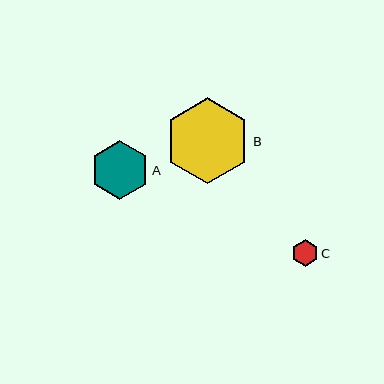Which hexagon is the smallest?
Hexagon C is the smallest with a size of approximately 26 pixels.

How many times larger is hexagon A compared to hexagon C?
Hexagon A is approximately 2.2 times the size of hexagon C.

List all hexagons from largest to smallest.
From largest to smallest: B, A, C.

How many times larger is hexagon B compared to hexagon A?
Hexagon B is approximately 1.5 times the size of hexagon A.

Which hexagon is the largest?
Hexagon B is the largest with a size of approximately 86 pixels.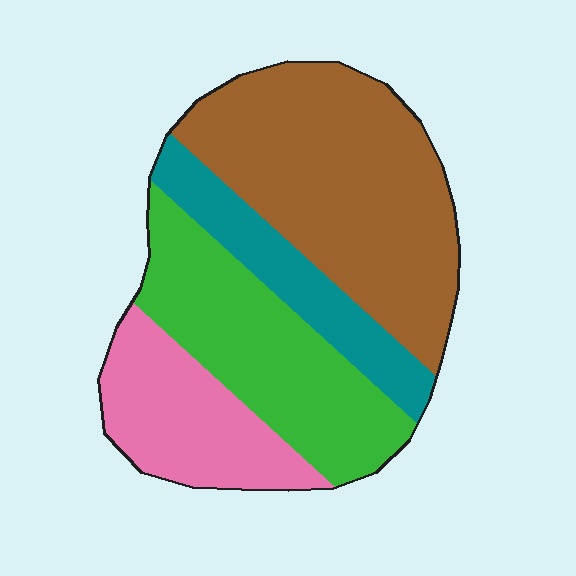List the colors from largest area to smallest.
From largest to smallest: brown, green, pink, teal.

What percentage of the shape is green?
Green takes up between a sixth and a third of the shape.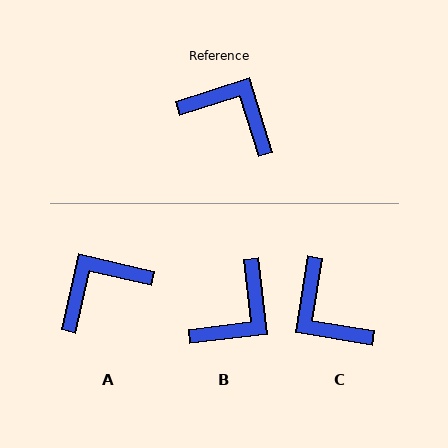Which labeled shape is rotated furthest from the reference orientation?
C, about 153 degrees away.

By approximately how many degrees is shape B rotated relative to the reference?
Approximately 101 degrees clockwise.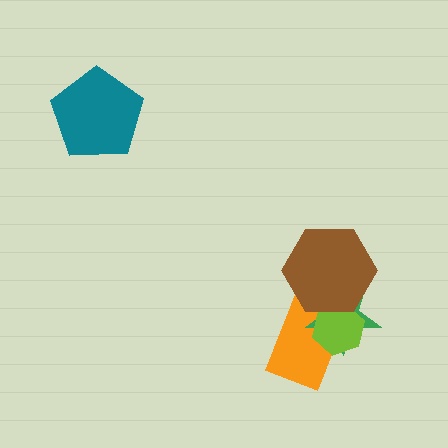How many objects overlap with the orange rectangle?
3 objects overlap with the orange rectangle.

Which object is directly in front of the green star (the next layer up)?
The lime hexagon is directly in front of the green star.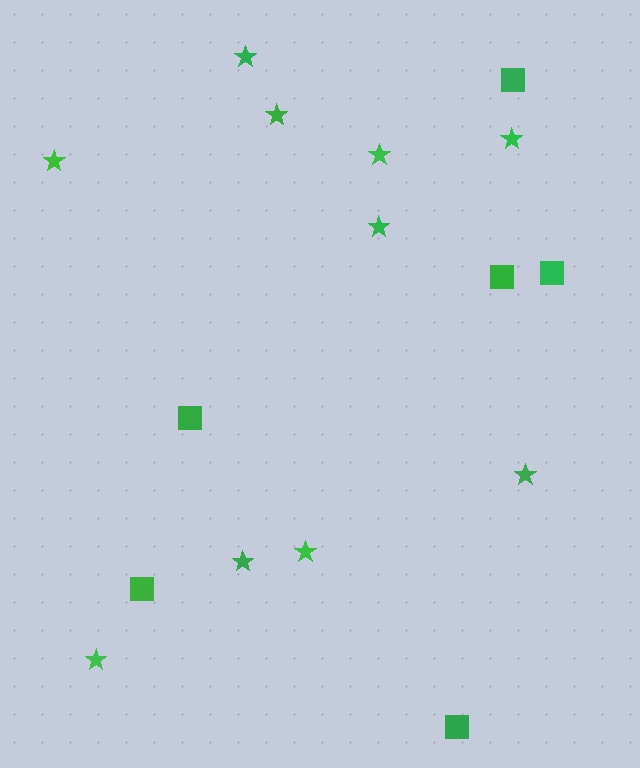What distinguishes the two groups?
There are 2 groups: one group of squares (6) and one group of stars (10).